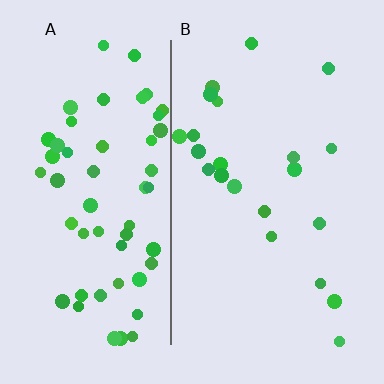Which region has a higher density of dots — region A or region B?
A (the left).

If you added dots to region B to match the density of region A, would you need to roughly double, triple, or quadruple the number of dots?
Approximately triple.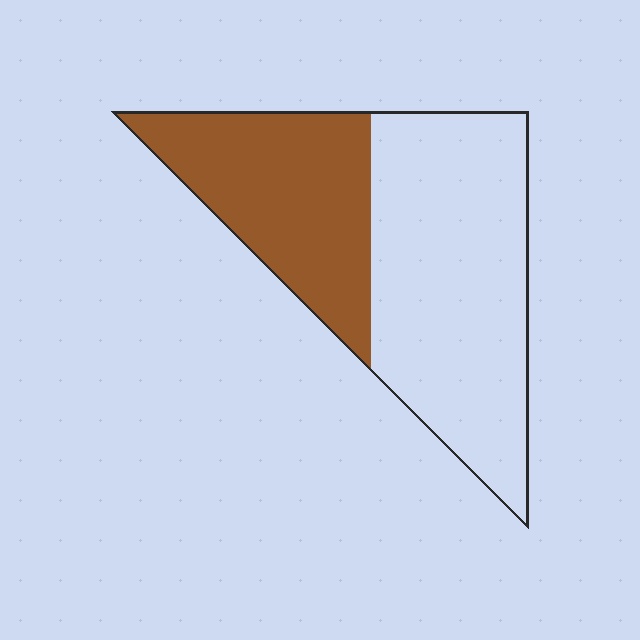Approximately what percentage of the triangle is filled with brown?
Approximately 40%.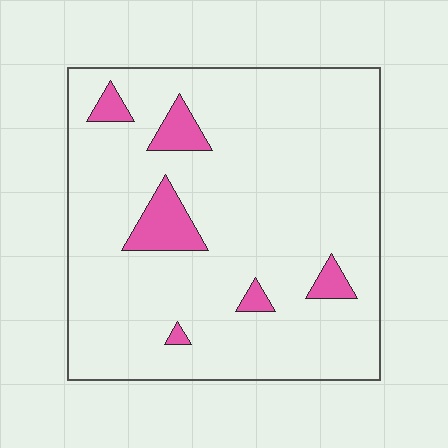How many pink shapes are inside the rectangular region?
6.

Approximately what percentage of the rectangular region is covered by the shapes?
Approximately 10%.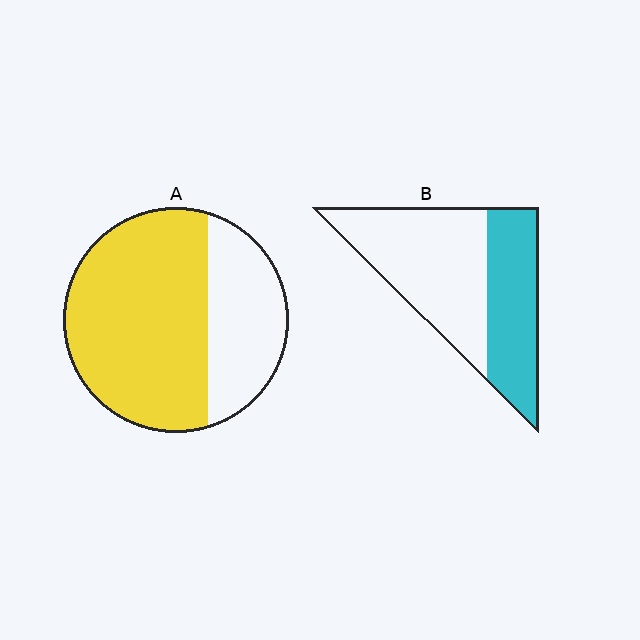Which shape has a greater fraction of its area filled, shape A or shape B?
Shape A.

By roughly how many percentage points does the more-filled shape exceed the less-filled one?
By roughly 25 percentage points (A over B).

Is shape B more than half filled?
No.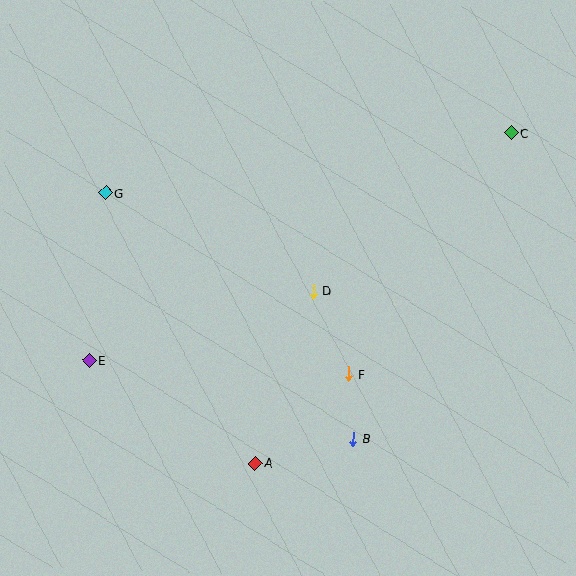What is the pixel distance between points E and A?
The distance between E and A is 195 pixels.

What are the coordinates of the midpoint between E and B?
The midpoint between E and B is at (222, 400).